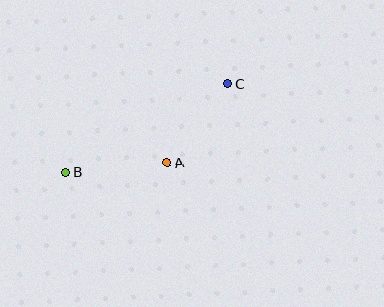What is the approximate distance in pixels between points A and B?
The distance between A and B is approximately 102 pixels.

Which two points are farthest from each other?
Points B and C are farthest from each other.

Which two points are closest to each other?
Points A and C are closest to each other.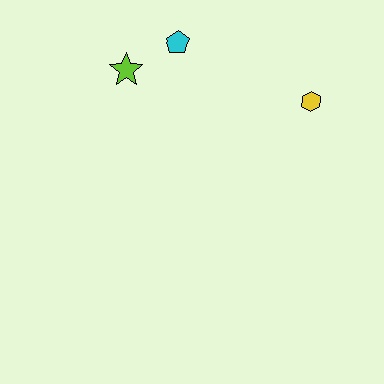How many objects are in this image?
There are 3 objects.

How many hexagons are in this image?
There is 1 hexagon.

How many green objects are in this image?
There are no green objects.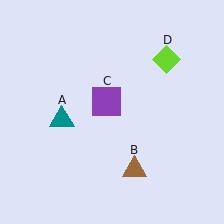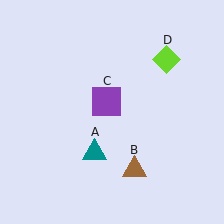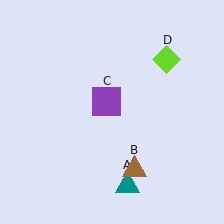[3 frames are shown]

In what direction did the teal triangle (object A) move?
The teal triangle (object A) moved down and to the right.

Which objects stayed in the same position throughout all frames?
Brown triangle (object B) and purple square (object C) and lime diamond (object D) remained stationary.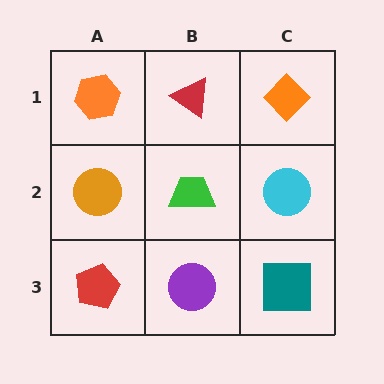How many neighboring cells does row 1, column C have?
2.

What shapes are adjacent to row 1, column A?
An orange circle (row 2, column A), a red triangle (row 1, column B).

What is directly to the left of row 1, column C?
A red triangle.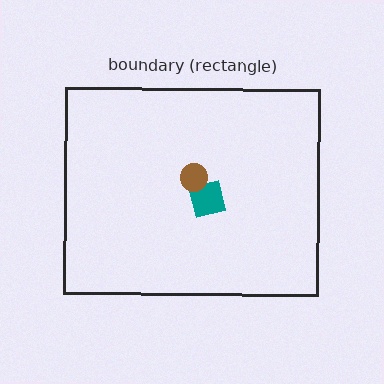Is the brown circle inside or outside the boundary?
Inside.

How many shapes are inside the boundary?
2 inside, 0 outside.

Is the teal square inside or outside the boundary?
Inside.